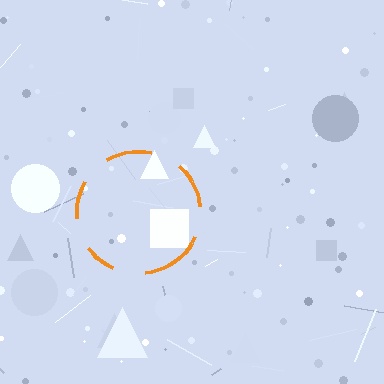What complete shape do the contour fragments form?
The contour fragments form a circle.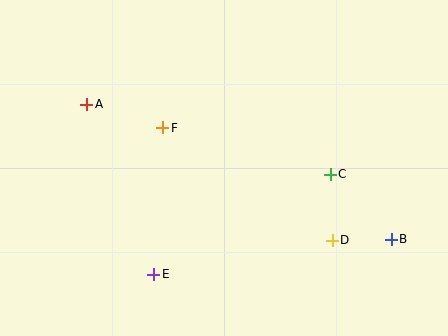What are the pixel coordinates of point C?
Point C is at (330, 174).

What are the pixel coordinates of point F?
Point F is at (163, 128).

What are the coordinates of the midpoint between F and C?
The midpoint between F and C is at (247, 151).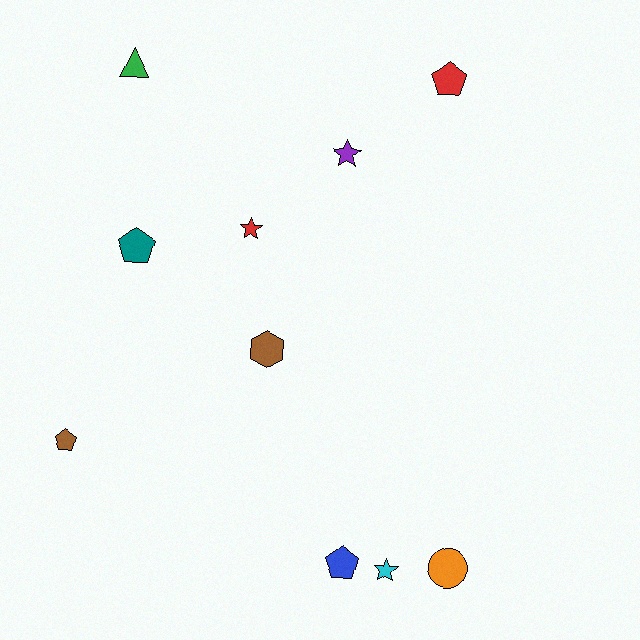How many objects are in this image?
There are 10 objects.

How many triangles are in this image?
There is 1 triangle.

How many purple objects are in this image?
There is 1 purple object.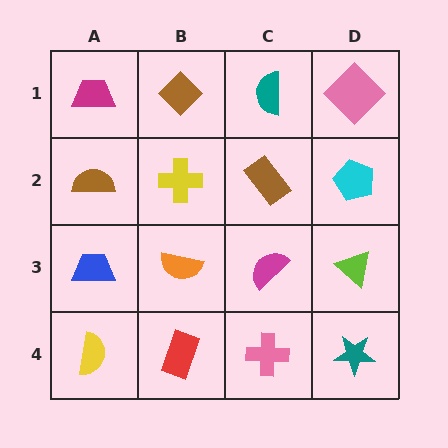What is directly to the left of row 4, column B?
A yellow semicircle.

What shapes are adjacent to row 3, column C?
A brown rectangle (row 2, column C), a pink cross (row 4, column C), an orange semicircle (row 3, column B), a lime triangle (row 3, column D).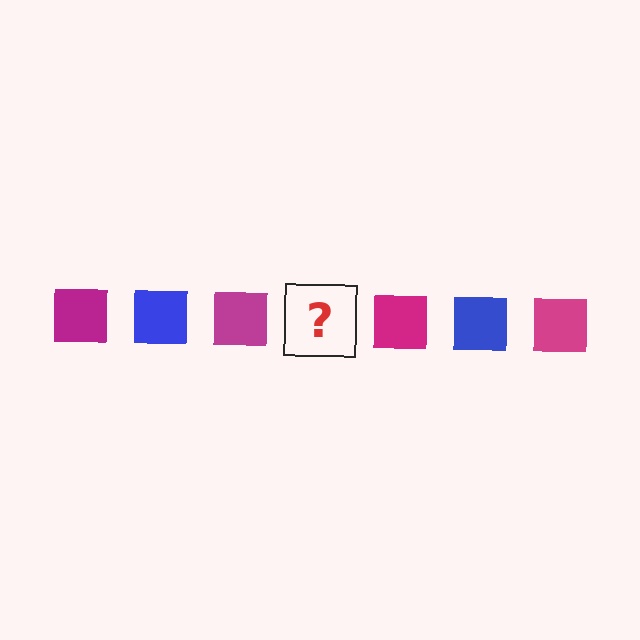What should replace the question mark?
The question mark should be replaced with a blue square.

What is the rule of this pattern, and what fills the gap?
The rule is that the pattern cycles through magenta, blue squares. The gap should be filled with a blue square.